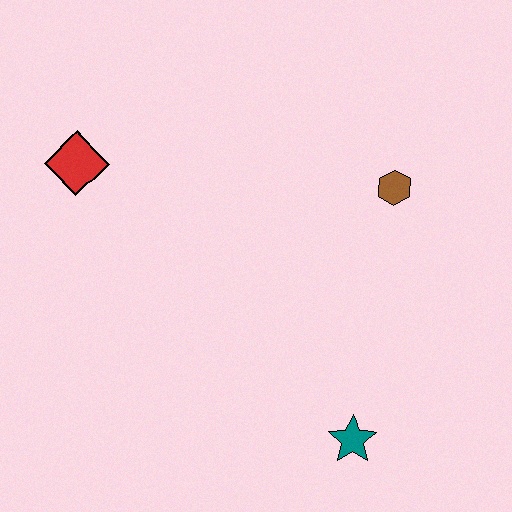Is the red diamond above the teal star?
Yes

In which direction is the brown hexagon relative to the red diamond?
The brown hexagon is to the right of the red diamond.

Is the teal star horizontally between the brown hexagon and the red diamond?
Yes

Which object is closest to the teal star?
The brown hexagon is closest to the teal star.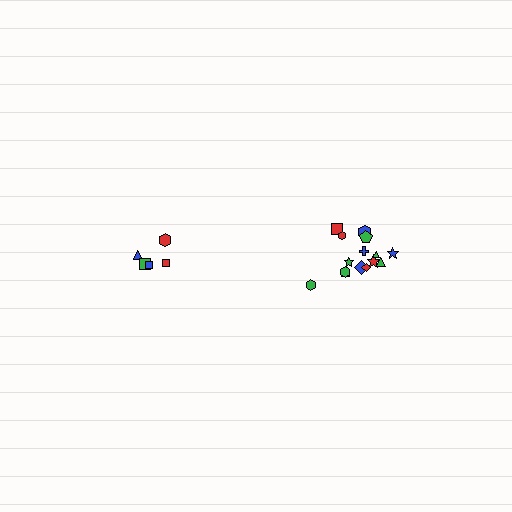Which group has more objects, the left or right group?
The right group.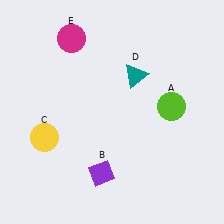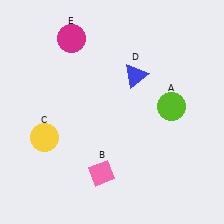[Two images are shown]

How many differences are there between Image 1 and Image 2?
There are 2 differences between the two images.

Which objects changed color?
B changed from purple to pink. D changed from teal to blue.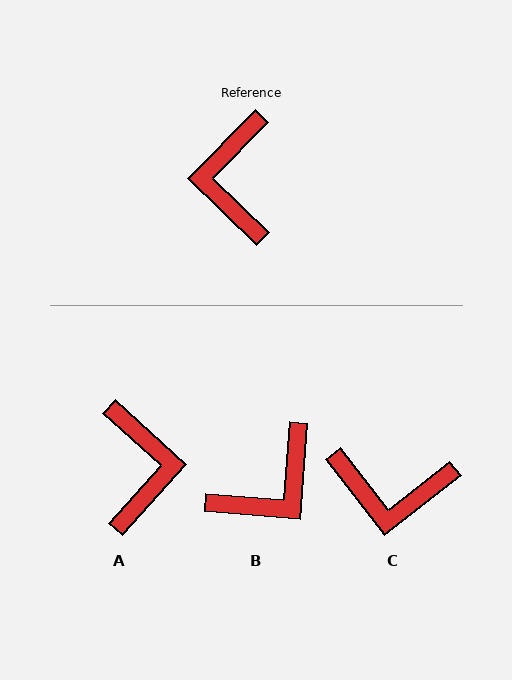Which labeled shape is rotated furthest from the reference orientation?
A, about 178 degrees away.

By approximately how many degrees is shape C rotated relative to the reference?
Approximately 82 degrees counter-clockwise.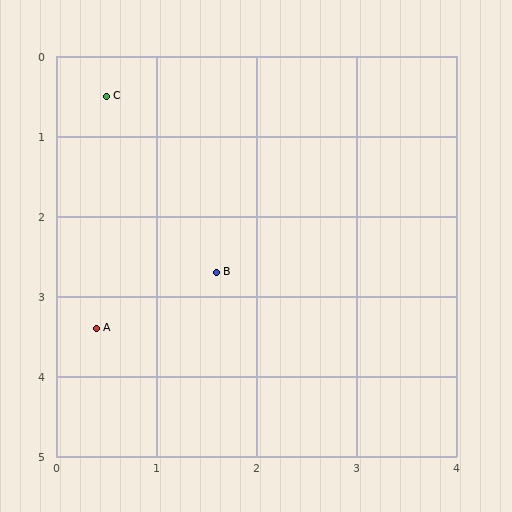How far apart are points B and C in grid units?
Points B and C are about 2.5 grid units apart.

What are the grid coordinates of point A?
Point A is at approximately (0.4, 3.4).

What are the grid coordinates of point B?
Point B is at approximately (1.6, 2.7).